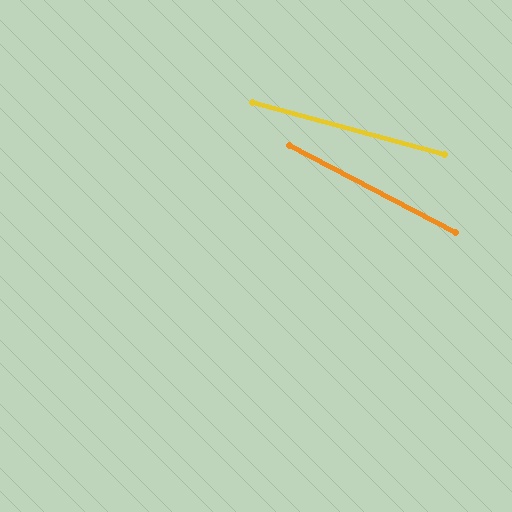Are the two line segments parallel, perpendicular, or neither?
Neither parallel nor perpendicular — they differ by about 12°.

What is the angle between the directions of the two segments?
Approximately 12 degrees.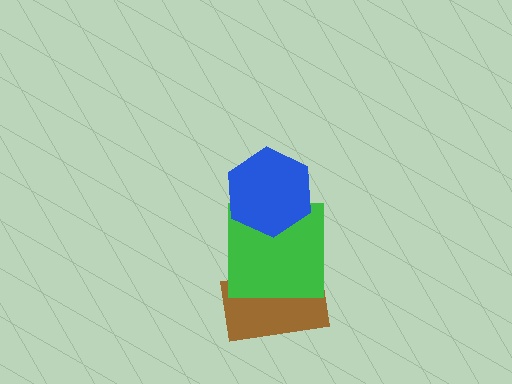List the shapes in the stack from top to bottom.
From top to bottom: the blue hexagon, the green square, the brown rectangle.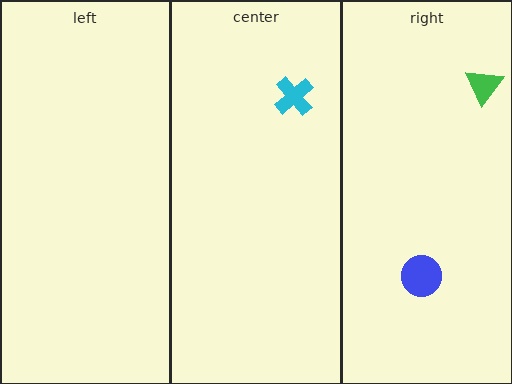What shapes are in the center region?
The cyan cross.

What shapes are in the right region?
The blue circle, the green triangle.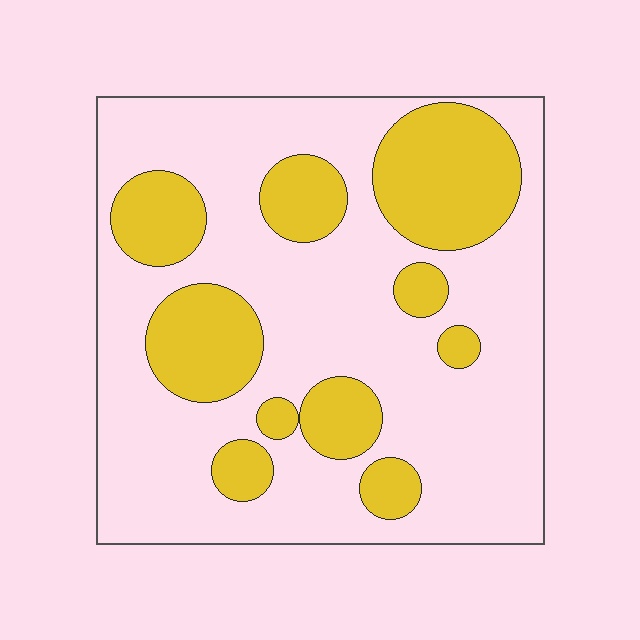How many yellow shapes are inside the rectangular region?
10.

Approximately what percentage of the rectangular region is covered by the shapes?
Approximately 30%.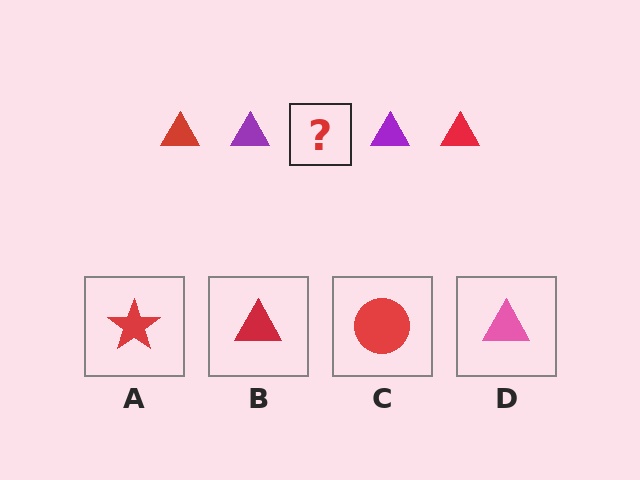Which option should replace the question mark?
Option B.